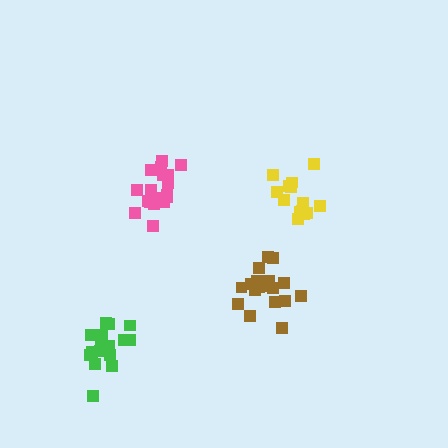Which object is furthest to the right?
The yellow cluster is rightmost.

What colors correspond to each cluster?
The clusters are colored: pink, green, brown, yellow.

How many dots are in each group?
Group 1: 18 dots, Group 2: 16 dots, Group 3: 19 dots, Group 4: 14 dots (67 total).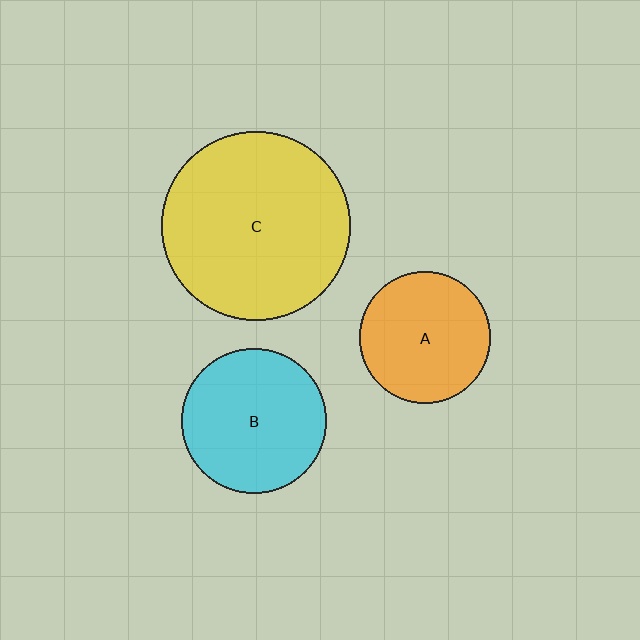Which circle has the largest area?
Circle C (yellow).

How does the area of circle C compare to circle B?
Approximately 1.7 times.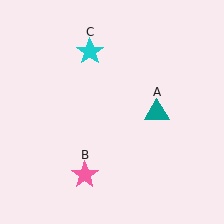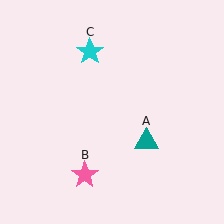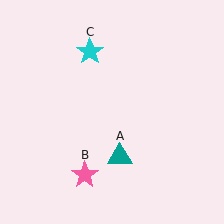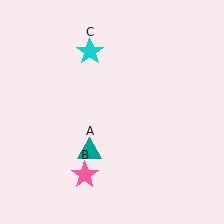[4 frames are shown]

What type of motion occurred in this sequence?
The teal triangle (object A) rotated clockwise around the center of the scene.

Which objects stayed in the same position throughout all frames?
Pink star (object B) and cyan star (object C) remained stationary.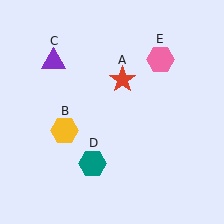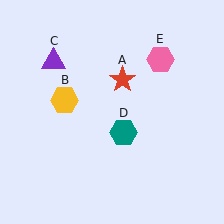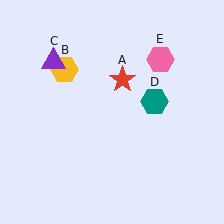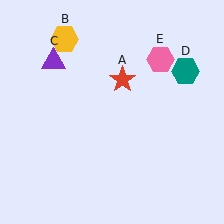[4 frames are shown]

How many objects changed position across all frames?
2 objects changed position: yellow hexagon (object B), teal hexagon (object D).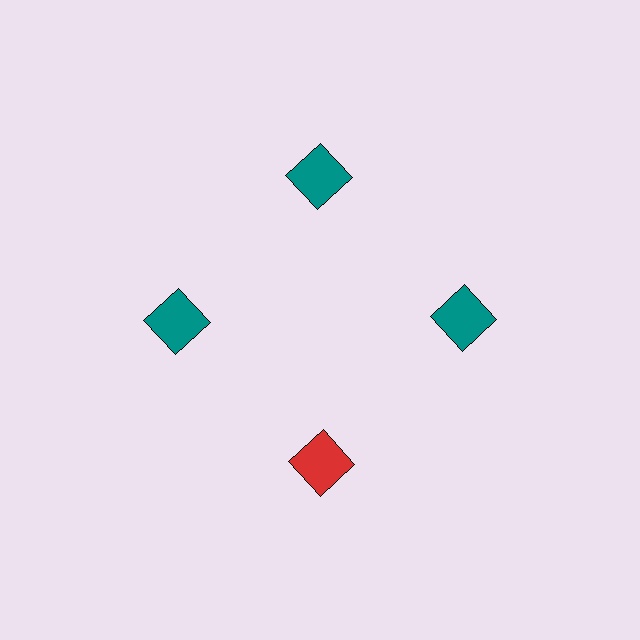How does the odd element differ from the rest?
It has a different color: red instead of teal.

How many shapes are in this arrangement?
There are 4 shapes arranged in a ring pattern.